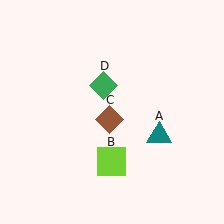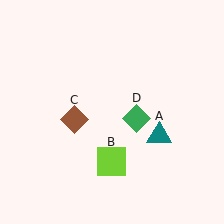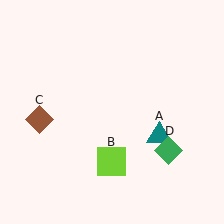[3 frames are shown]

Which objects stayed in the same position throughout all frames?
Teal triangle (object A) and lime square (object B) remained stationary.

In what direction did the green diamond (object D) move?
The green diamond (object D) moved down and to the right.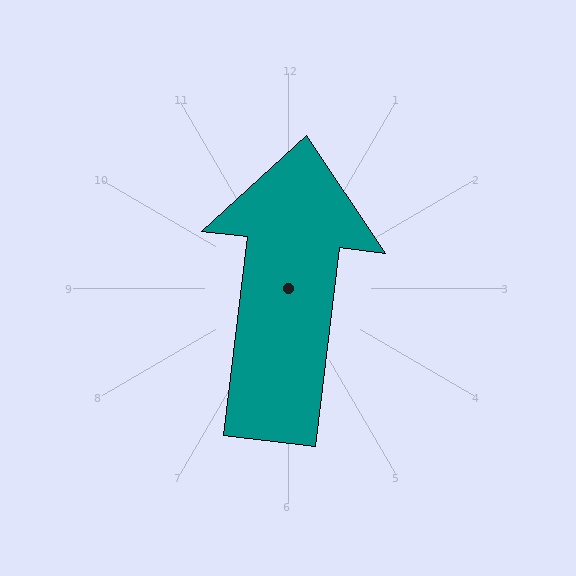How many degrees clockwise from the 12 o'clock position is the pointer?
Approximately 7 degrees.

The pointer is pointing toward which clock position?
Roughly 12 o'clock.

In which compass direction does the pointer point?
North.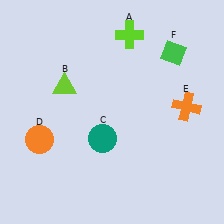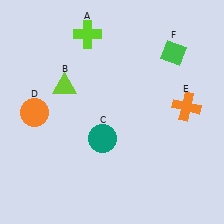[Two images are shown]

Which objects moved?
The objects that moved are: the lime cross (A), the orange circle (D).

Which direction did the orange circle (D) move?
The orange circle (D) moved up.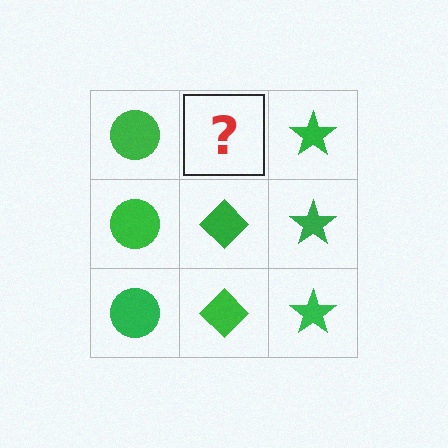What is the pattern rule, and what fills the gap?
The rule is that each column has a consistent shape. The gap should be filled with a green diamond.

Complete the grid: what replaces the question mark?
The question mark should be replaced with a green diamond.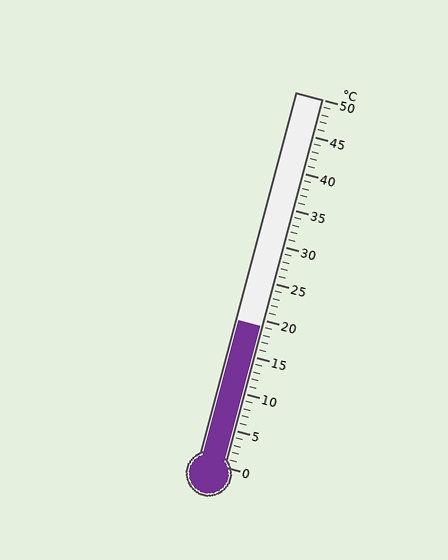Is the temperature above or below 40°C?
The temperature is below 40°C.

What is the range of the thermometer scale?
The thermometer scale ranges from 0°C to 50°C.